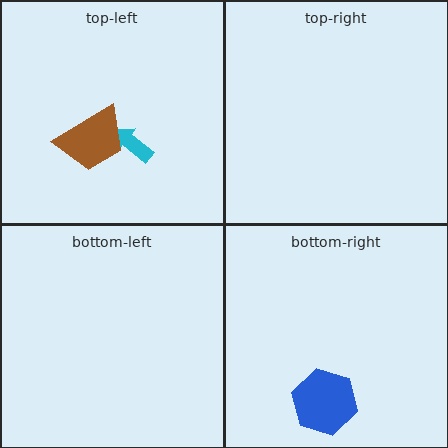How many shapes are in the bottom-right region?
1.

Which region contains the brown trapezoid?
The top-left region.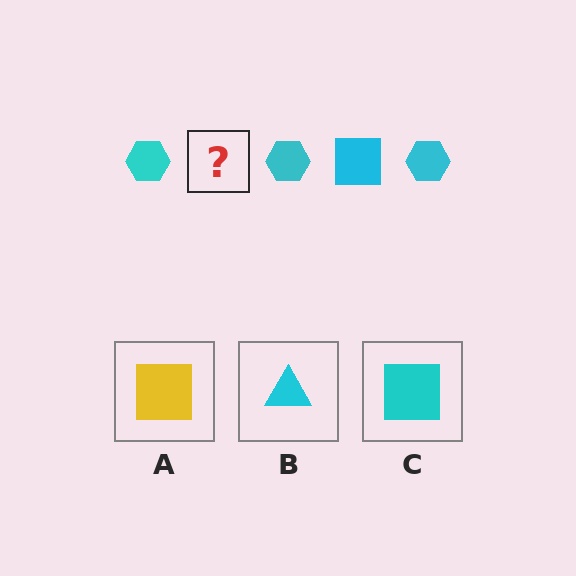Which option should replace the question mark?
Option C.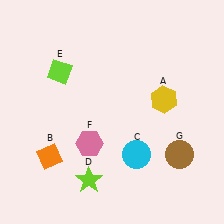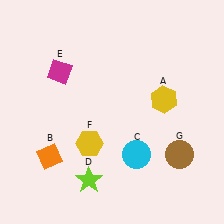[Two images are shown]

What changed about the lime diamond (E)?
In Image 1, E is lime. In Image 2, it changed to magenta.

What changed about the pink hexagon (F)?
In Image 1, F is pink. In Image 2, it changed to yellow.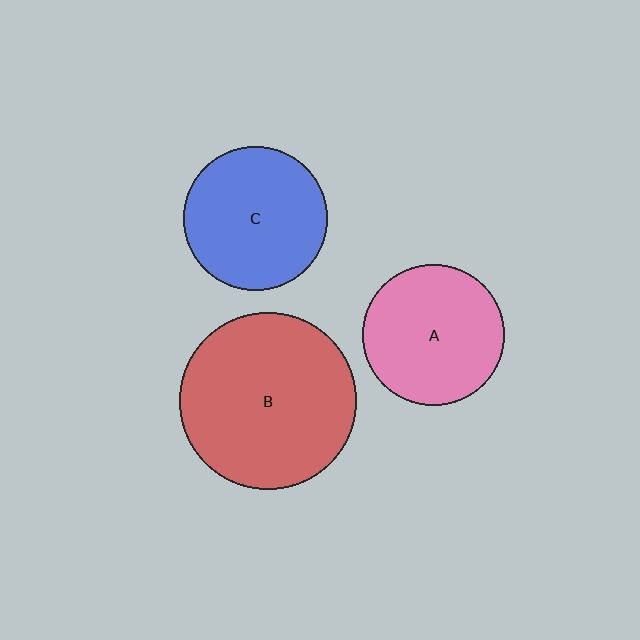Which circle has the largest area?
Circle B (red).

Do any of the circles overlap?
No, none of the circles overlap.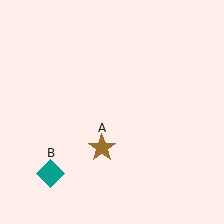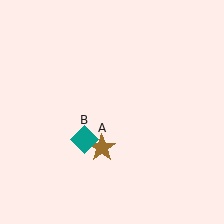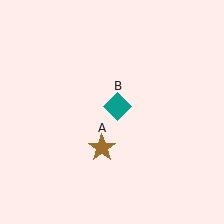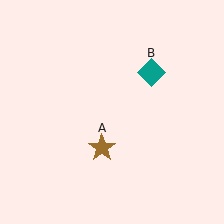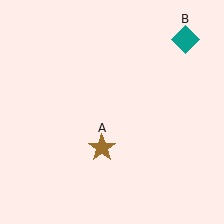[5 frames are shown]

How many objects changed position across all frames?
1 object changed position: teal diamond (object B).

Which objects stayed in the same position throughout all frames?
Brown star (object A) remained stationary.